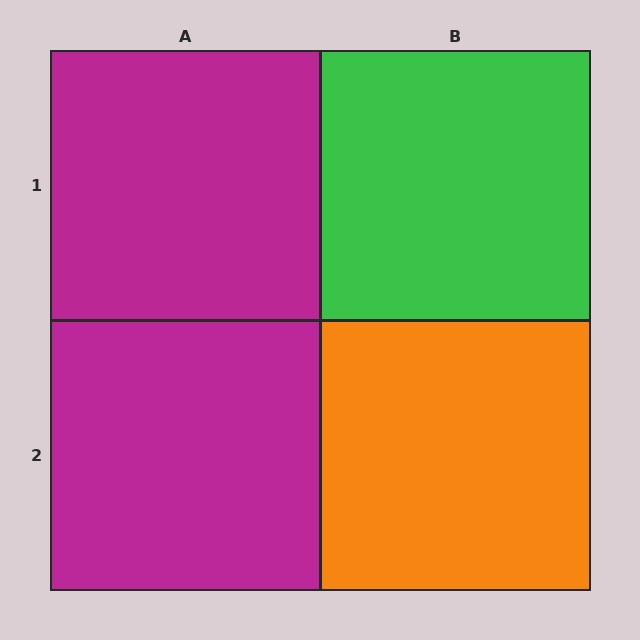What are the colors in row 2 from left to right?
Magenta, orange.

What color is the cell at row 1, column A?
Magenta.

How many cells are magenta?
2 cells are magenta.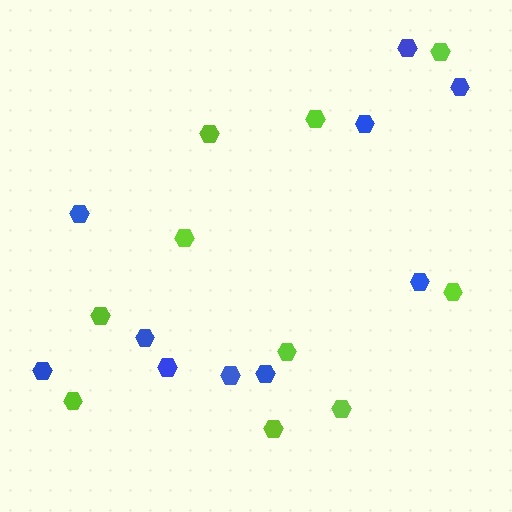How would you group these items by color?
There are 2 groups: one group of blue hexagons (10) and one group of lime hexagons (10).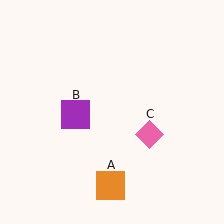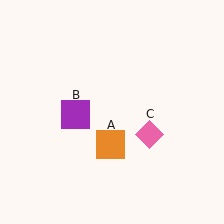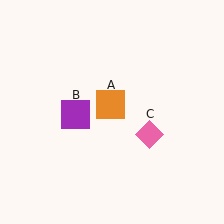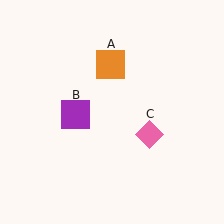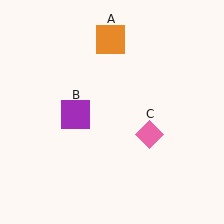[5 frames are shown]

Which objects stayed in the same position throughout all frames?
Purple square (object B) and pink diamond (object C) remained stationary.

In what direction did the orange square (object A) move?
The orange square (object A) moved up.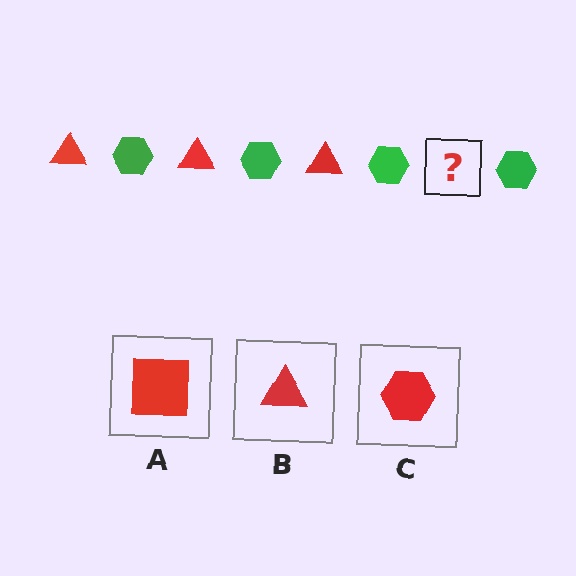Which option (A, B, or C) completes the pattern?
B.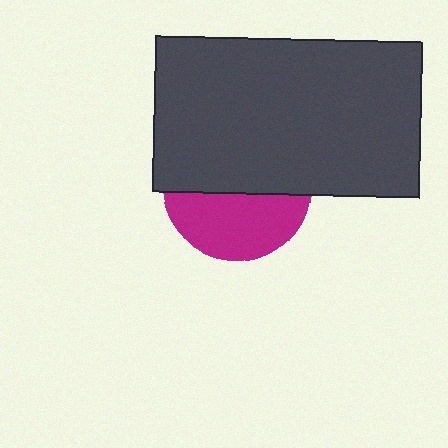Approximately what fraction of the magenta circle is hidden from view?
Roughly 56% of the magenta circle is hidden behind the dark gray rectangle.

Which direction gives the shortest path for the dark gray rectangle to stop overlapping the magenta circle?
Moving up gives the shortest separation.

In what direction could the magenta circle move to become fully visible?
The magenta circle could move down. That would shift it out from behind the dark gray rectangle entirely.